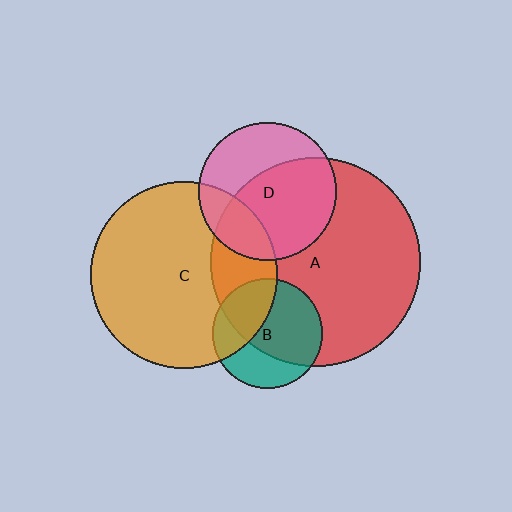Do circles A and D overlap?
Yes.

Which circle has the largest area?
Circle A (red).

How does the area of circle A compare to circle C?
Approximately 1.3 times.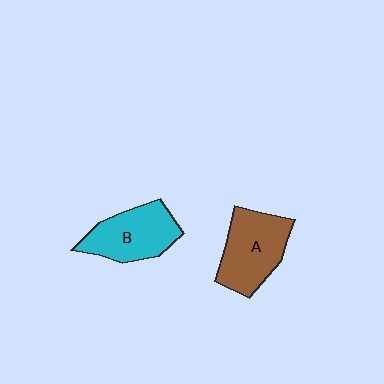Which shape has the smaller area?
Shape B (cyan).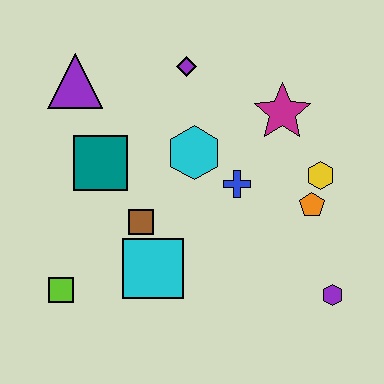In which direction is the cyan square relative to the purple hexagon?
The cyan square is to the left of the purple hexagon.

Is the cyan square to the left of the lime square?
No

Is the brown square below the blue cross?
Yes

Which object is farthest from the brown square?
The purple hexagon is farthest from the brown square.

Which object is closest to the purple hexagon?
The orange pentagon is closest to the purple hexagon.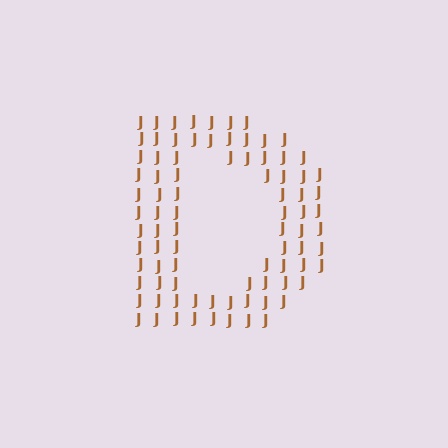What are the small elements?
The small elements are letter J's.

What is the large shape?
The large shape is the letter D.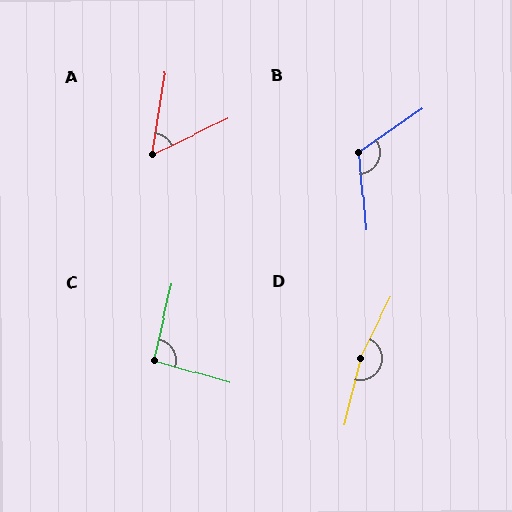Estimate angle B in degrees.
Approximately 120 degrees.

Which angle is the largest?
D, at approximately 167 degrees.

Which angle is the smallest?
A, at approximately 55 degrees.